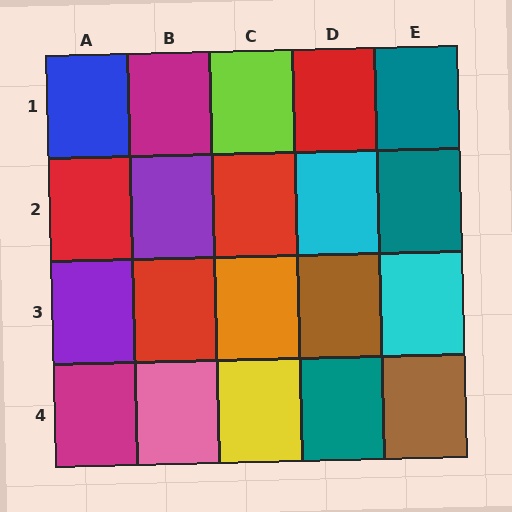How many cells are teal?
3 cells are teal.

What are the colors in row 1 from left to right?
Blue, magenta, lime, red, teal.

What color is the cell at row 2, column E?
Teal.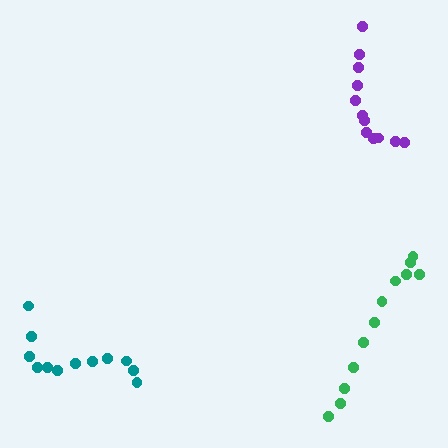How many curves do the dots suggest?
There are 3 distinct paths.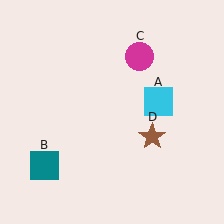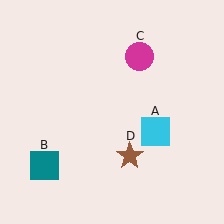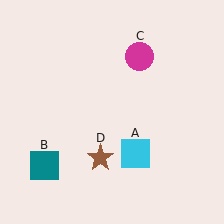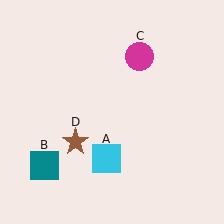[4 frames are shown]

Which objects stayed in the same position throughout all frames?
Teal square (object B) and magenta circle (object C) remained stationary.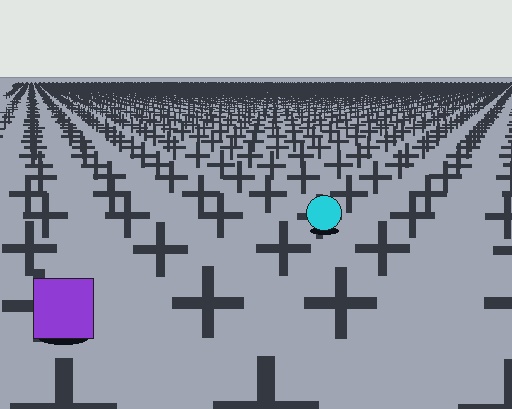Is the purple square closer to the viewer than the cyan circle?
Yes. The purple square is closer — you can tell from the texture gradient: the ground texture is coarser near it.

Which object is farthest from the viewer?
The cyan circle is farthest from the viewer. It appears smaller and the ground texture around it is denser.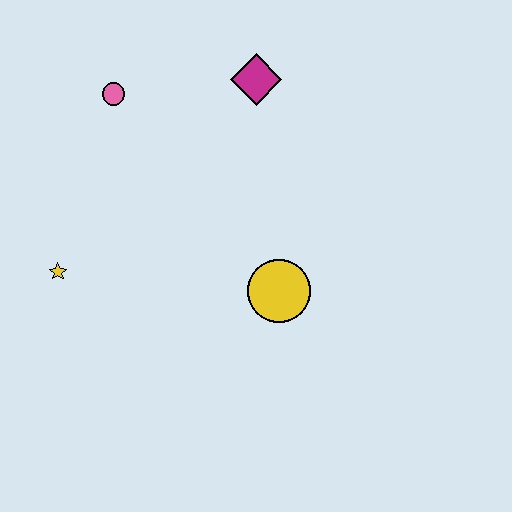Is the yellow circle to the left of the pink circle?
No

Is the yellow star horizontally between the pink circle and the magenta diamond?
No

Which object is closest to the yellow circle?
The magenta diamond is closest to the yellow circle.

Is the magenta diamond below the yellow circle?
No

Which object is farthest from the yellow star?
The magenta diamond is farthest from the yellow star.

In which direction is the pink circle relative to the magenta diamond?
The pink circle is to the left of the magenta diamond.